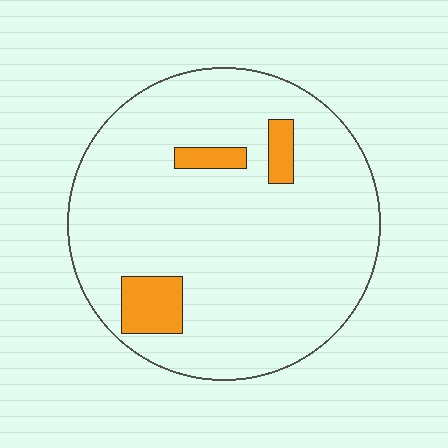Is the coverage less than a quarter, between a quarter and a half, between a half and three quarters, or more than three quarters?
Less than a quarter.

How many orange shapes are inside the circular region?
3.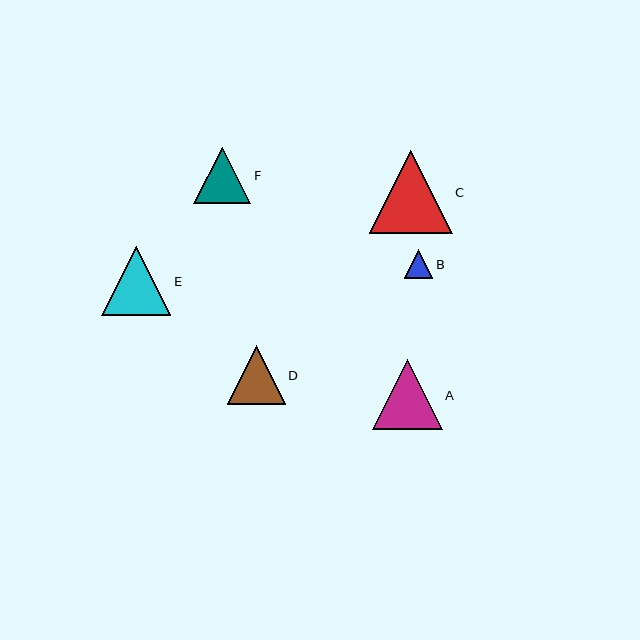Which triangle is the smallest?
Triangle B is the smallest with a size of approximately 28 pixels.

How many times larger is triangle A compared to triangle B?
Triangle A is approximately 2.5 times the size of triangle B.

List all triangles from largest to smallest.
From largest to smallest: C, A, E, D, F, B.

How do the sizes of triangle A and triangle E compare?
Triangle A and triangle E are approximately the same size.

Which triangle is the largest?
Triangle C is the largest with a size of approximately 83 pixels.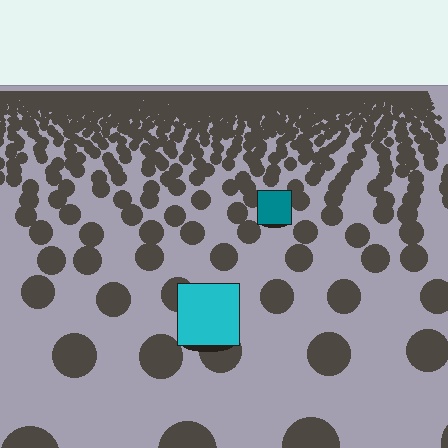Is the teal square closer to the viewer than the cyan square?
No. The cyan square is closer — you can tell from the texture gradient: the ground texture is coarser near it.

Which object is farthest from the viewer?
The teal square is farthest from the viewer. It appears smaller and the ground texture around it is denser.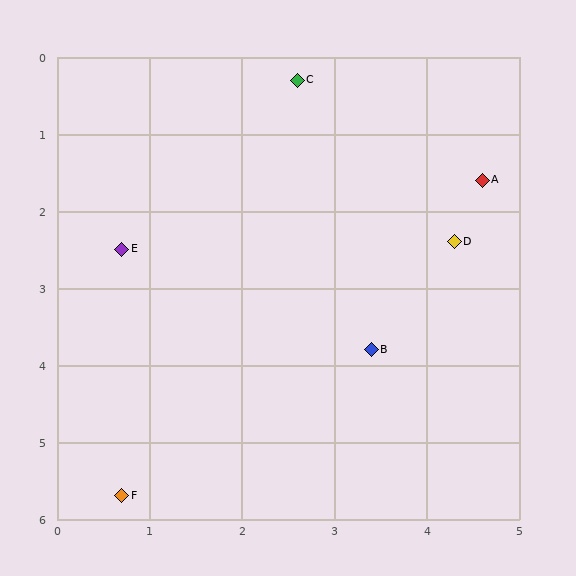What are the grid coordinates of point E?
Point E is at approximately (0.7, 2.5).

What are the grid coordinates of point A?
Point A is at approximately (4.6, 1.6).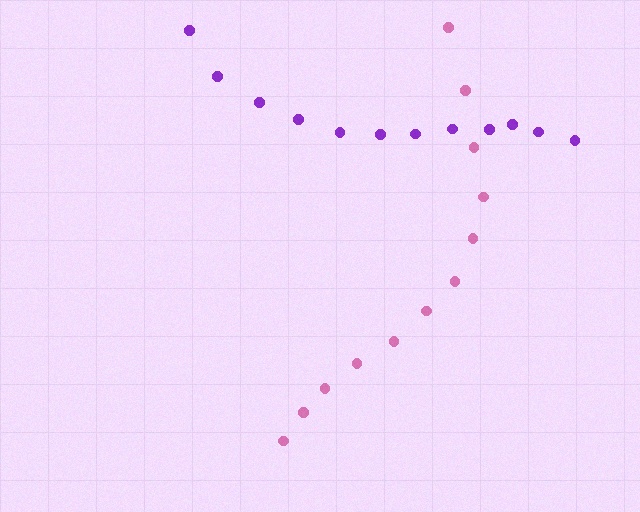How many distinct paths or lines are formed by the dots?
There are 2 distinct paths.